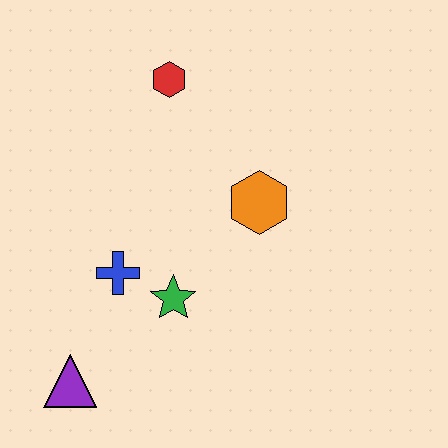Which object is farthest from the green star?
The red hexagon is farthest from the green star.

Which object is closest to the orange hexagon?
The green star is closest to the orange hexagon.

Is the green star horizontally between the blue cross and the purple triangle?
No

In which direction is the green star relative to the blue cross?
The green star is to the right of the blue cross.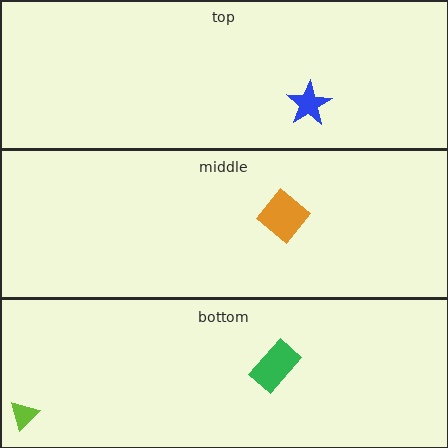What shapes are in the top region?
The blue star.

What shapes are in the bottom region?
The green rectangle, the lime triangle.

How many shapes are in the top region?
1.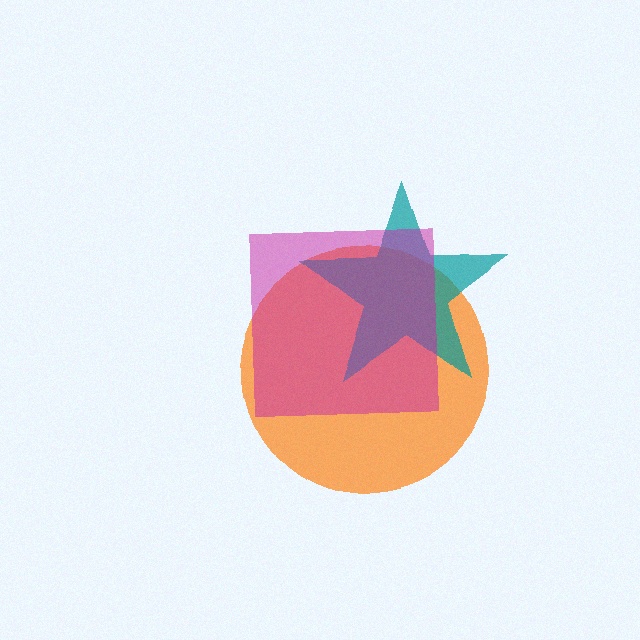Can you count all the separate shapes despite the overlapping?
Yes, there are 3 separate shapes.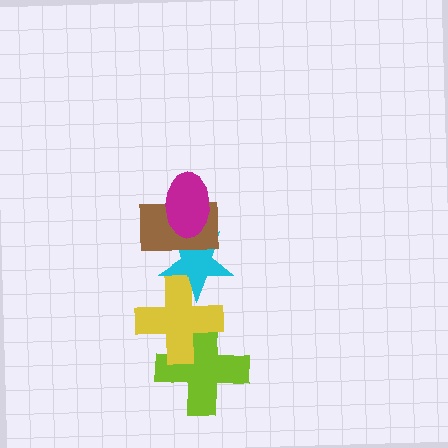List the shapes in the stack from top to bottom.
From top to bottom: the magenta ellipse, the brown rectangle, the cyan star, the yellow cross, the lime cross.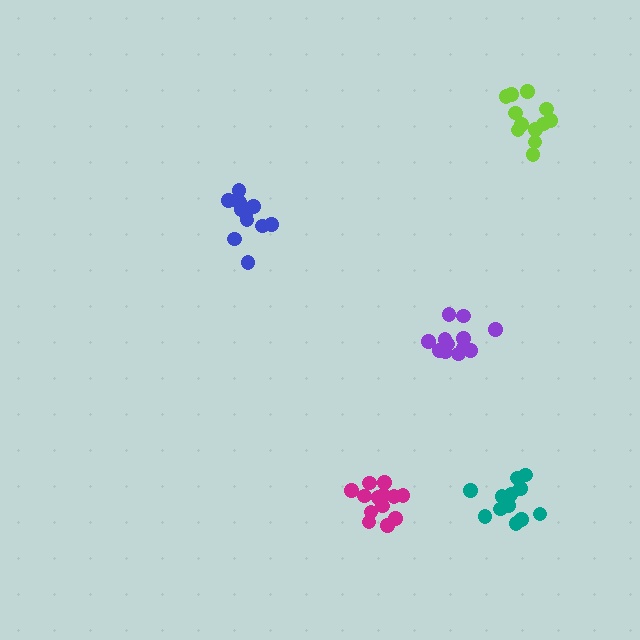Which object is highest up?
The lime cluster is topmost.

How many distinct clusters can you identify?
There are 5 distinct clusters.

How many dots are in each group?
Group 1: 11 dots, Group 2: 12 dots, Group 3: 13 dots, Group 4: 12 dots, Group 5: 12 dots (60 total).